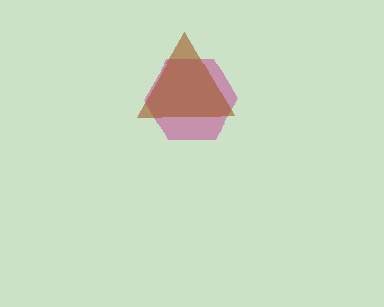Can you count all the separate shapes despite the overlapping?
Yes, there are 2 separate shapes.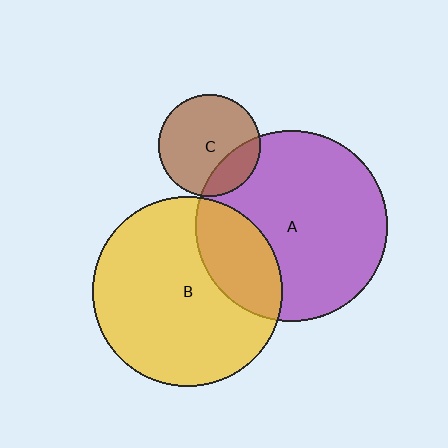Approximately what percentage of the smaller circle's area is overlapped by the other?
Approximately 25%.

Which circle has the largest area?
Circle A (purple).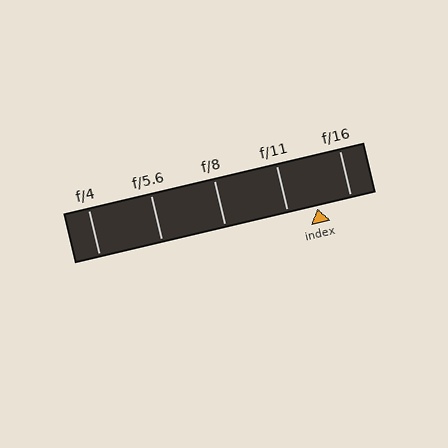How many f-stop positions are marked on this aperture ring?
There are 5 f-stop positions marked.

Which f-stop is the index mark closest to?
The index mark is closest to f/11.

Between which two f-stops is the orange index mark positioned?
The index mark is between f/11 and f/16.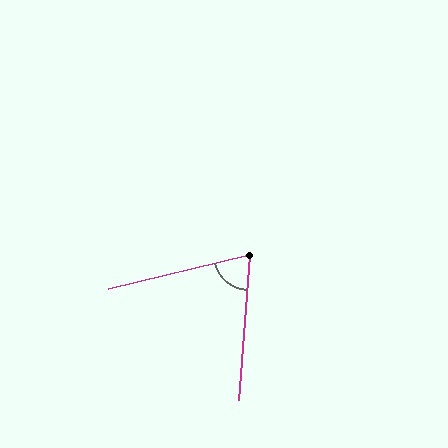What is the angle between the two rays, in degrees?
Approximately 72 degrees.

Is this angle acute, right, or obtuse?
It is acute.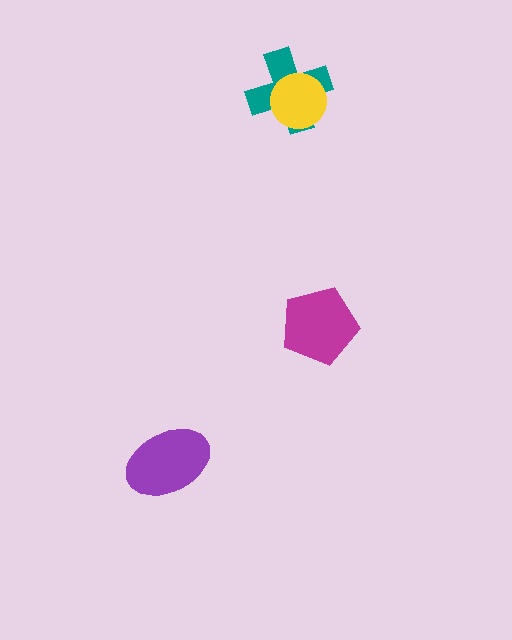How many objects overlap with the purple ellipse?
0 objects overlap with the purple ellipse.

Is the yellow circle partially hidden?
No, no other shape covers it.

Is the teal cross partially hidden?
Yes, it is partially covered by another shape.